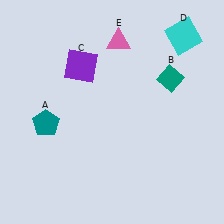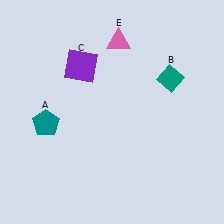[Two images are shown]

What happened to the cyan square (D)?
The cyan square (D) was removed in Image 2. It was in the top-right area of Image 1.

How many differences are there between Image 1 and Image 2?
There is 1 difference between the two images.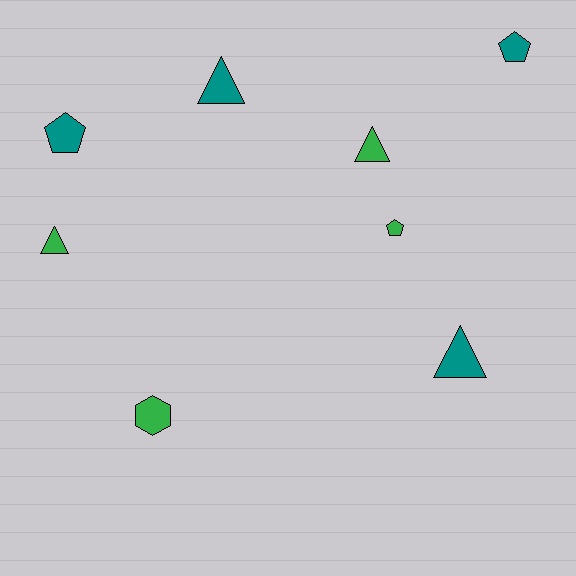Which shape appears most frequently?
Triangle, with 4 objects.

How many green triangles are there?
There are 2 green triangles.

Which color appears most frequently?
Green, with 4 objects.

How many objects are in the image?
There are 8 objects.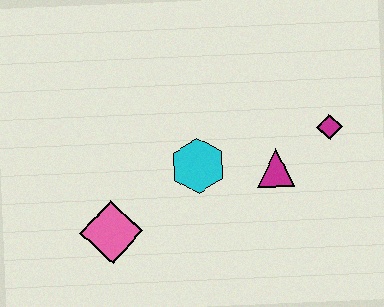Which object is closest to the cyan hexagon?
The magenta triangle is closest to the cyan hexagon.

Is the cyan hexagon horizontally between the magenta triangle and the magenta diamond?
No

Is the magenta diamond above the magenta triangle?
Yes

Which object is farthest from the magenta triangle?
The pink diamond is farthest from the magenta triangle.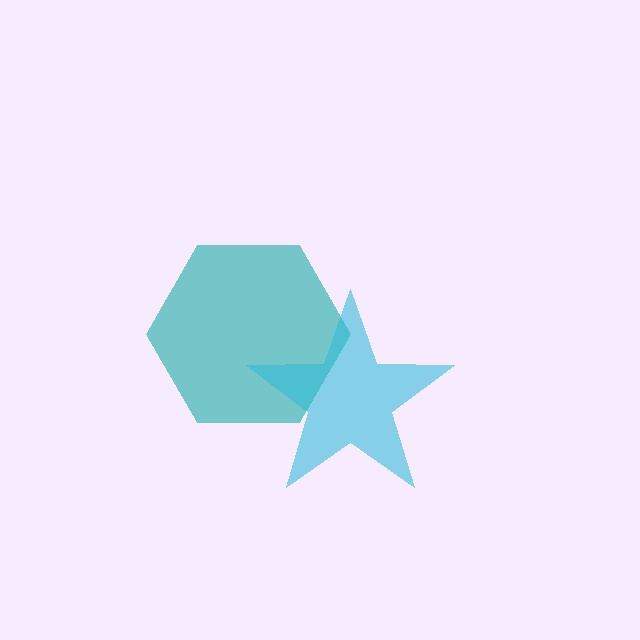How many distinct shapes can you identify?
There are 2 distinct shapes: a teal hexagon, a cyan star.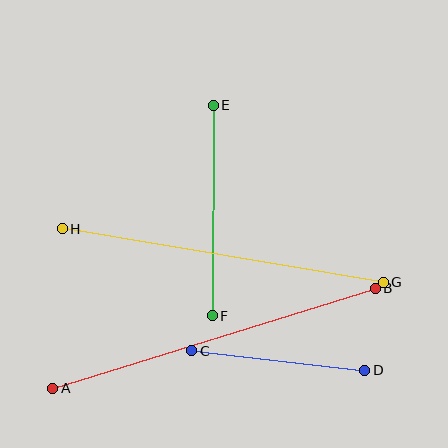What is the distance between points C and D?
The distance is approximately 174 pixels.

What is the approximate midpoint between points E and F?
The midpoint is at approximately (213, 211) pixels.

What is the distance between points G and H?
The distance is approximately 325 pixels.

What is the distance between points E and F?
The distance is approximately 210 pixels.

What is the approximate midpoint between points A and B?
The midpoint is at approximately (214, 338) pixels.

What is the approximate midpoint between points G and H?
The midpoint is at approximately (223, 256) pixels.